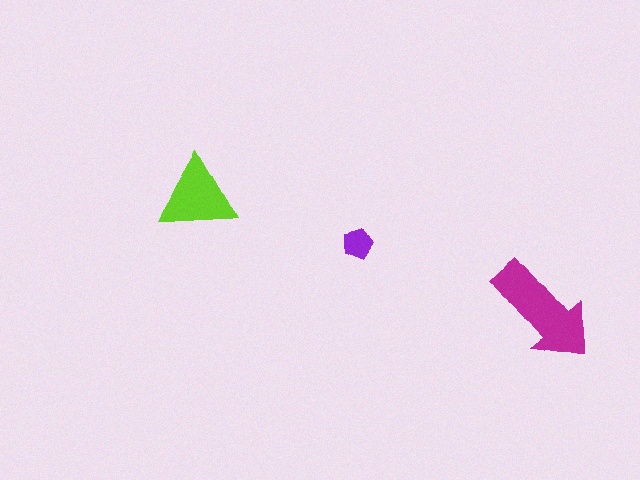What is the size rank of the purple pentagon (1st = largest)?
3rd.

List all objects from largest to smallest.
The magenta arrow, the lime triangle, the purple pentagon.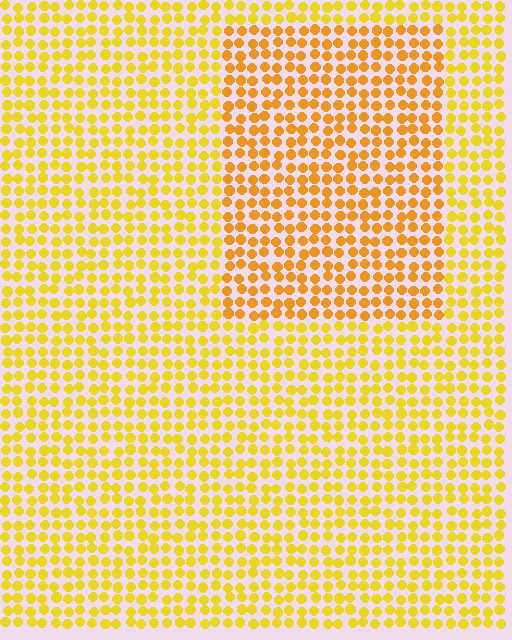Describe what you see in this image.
The image is filled with small yellow elements in a uniform arrangement. A rectangle-shaped region is visible where the elements are tinted to a slightly different hue, forming a subtle color boundary.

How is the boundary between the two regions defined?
The boundary is defined purely by a slight shift in hue (about 20 degrees). Spacing, size, and orientation are identical on both sides.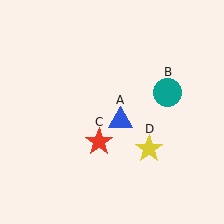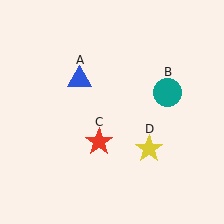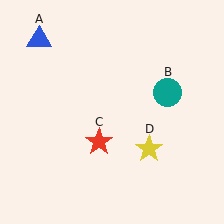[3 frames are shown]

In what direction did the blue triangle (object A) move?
The blue triangle (object A) moved up and to the left.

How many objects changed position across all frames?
1 object changed position: blue triangle (object A).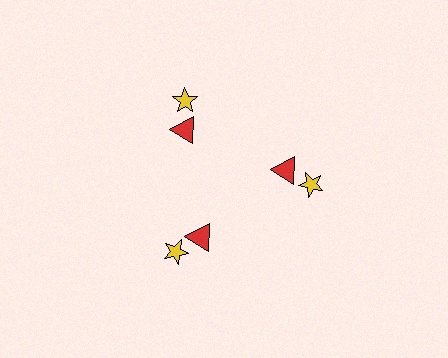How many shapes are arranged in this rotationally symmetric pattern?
There are 6 shapes, arranged in 3 groups of 2.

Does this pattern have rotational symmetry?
Yes, this pattern has 3-fold rotational symmetry. It looks the same after rotating 120 degrees around the center.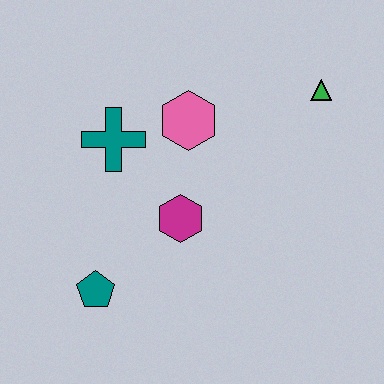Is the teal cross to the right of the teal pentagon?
Yes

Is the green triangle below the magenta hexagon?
No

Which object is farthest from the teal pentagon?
The green triangle is farthest from the teal pentagon.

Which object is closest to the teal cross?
The pink hexagon is closest to the teal cross.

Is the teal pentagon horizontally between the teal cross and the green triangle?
No